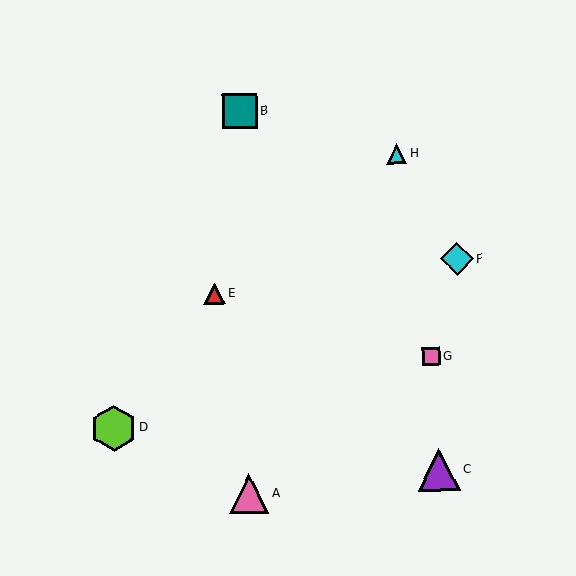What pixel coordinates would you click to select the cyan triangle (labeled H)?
Click at (396, 154) to select the cyan triangle H.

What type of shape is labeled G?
Shape G is a pink square.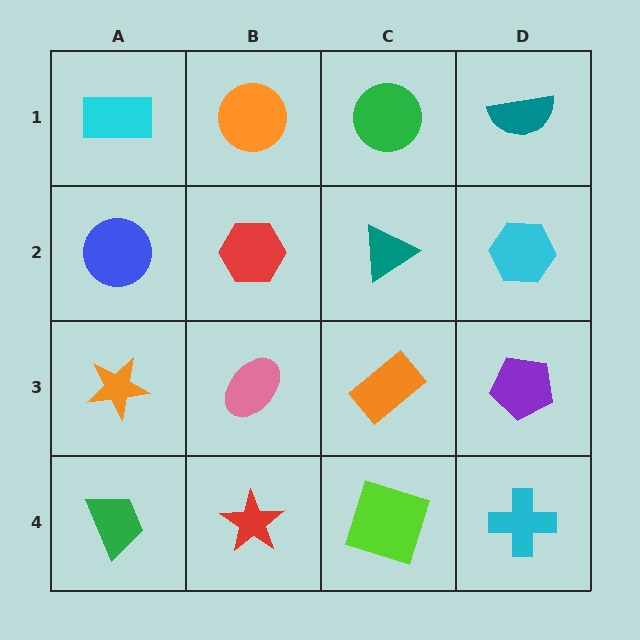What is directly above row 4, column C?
An orange rectangle.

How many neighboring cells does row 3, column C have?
4.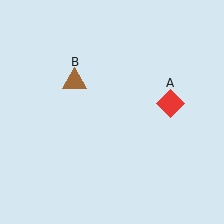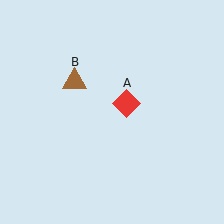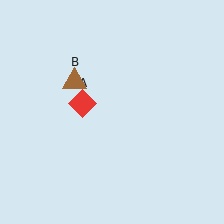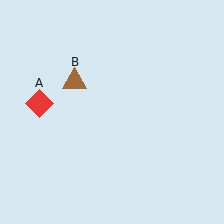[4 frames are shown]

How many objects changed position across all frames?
1 object changed position: red diamond (object A).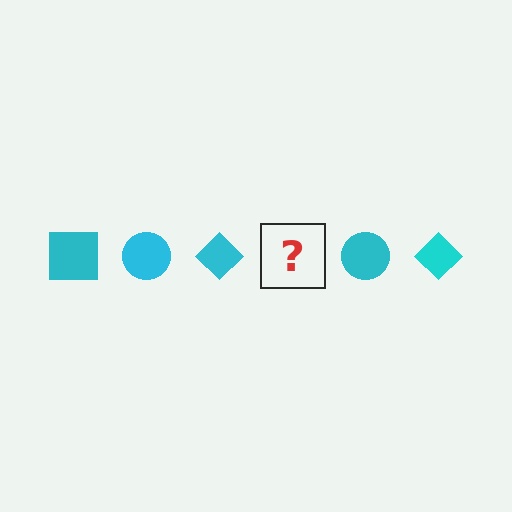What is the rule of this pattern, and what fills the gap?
The rule is that the pattern cycles through square, circle, diamond shapes in cyan. The gap should be filled with a cyan square.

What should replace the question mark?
The question mark should be replaced with a cyan square.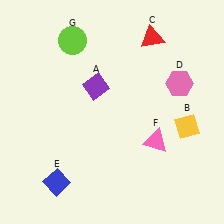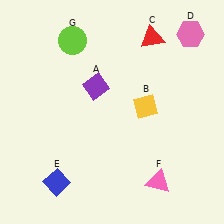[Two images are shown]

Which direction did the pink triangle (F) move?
The pink triangle (F) moved down.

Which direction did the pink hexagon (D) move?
The pink hexagon (D) moved up.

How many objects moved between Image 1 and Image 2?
3 objects moved between the two images.